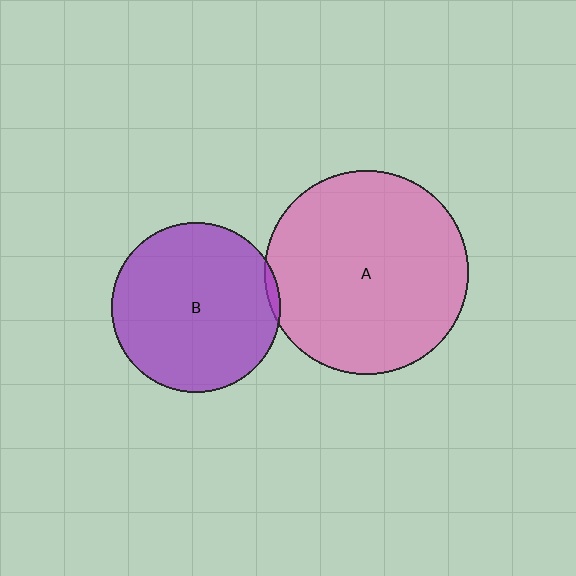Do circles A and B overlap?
Yes.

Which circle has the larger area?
Circle A (pink).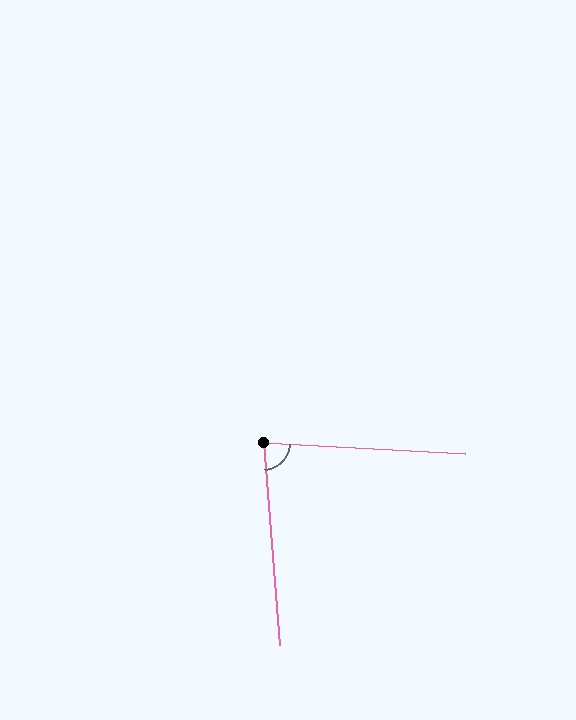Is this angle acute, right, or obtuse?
It is acute.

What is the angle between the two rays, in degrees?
Approximately 82 degrees.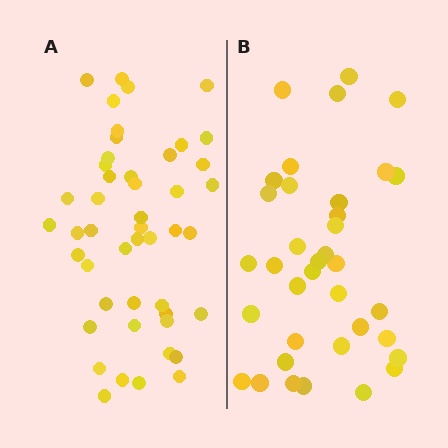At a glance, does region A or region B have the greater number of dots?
Region A (the left region) has more dots.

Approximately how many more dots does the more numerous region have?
Region A has roughly 12 or so more dots than region B.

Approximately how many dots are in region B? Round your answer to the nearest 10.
About 40 dots. (The exact count is 36, which rounds to 40.)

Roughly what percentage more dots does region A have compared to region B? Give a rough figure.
About 30% more.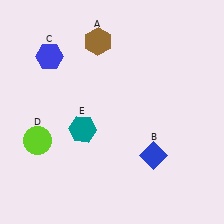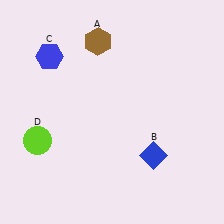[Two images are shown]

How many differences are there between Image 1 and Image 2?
There is 1 difference between the two images.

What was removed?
The teal hexagon (E) was removed in Image 2.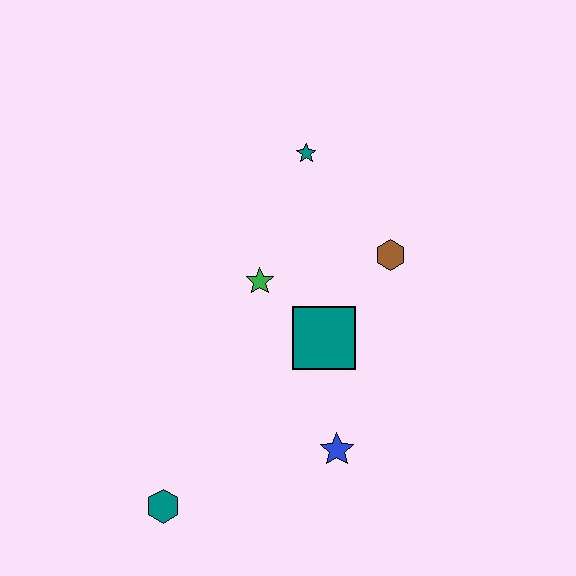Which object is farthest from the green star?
The teal hexagon is farthest from the green star.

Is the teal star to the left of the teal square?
Yes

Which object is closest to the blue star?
The teal square is closest to the blue star.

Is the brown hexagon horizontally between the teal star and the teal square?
No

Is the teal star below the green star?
No